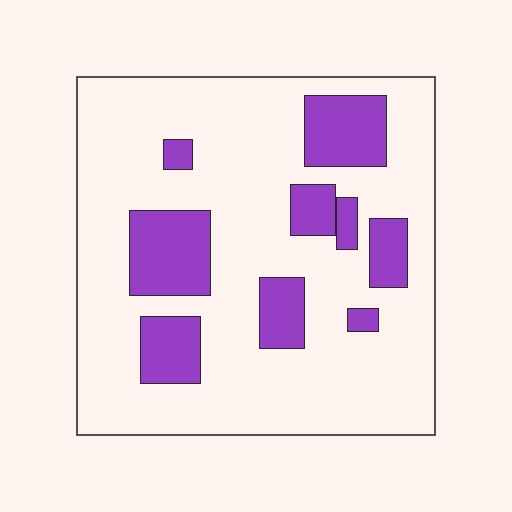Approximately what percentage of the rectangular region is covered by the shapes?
Approximately 20%.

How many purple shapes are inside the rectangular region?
9.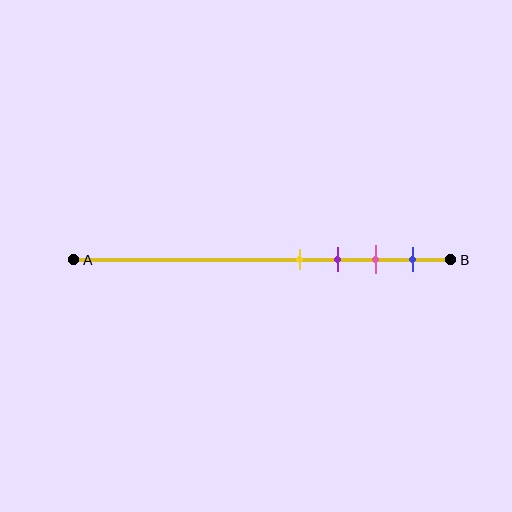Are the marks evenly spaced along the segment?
Yes, the marks are approximately evenly spaced.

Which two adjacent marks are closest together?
The yellow and purple marks are the closest adjacent pair.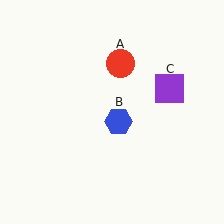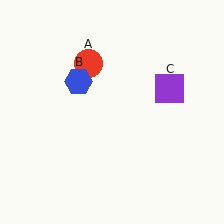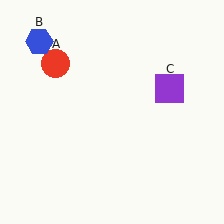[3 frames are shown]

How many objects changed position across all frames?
2 objects changed position: red circle (object A), blue hexagon (object B).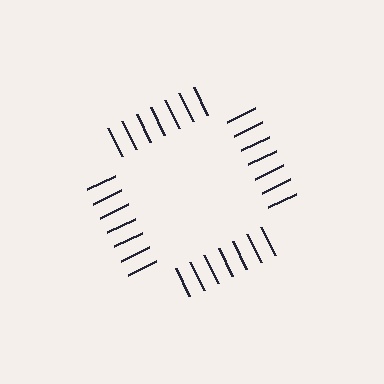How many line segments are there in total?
28 — 7 along each of the 4 edges.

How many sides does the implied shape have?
4 sides — the line-ends trace a square.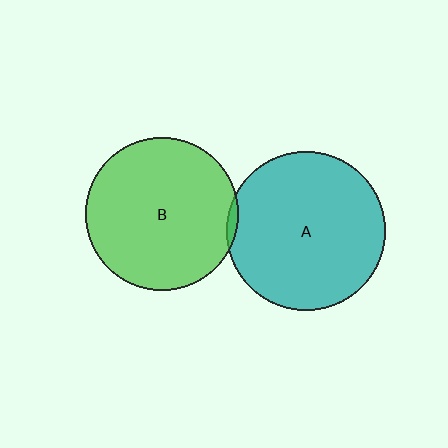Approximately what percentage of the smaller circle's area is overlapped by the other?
Approximately 5%.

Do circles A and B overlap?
Yes.